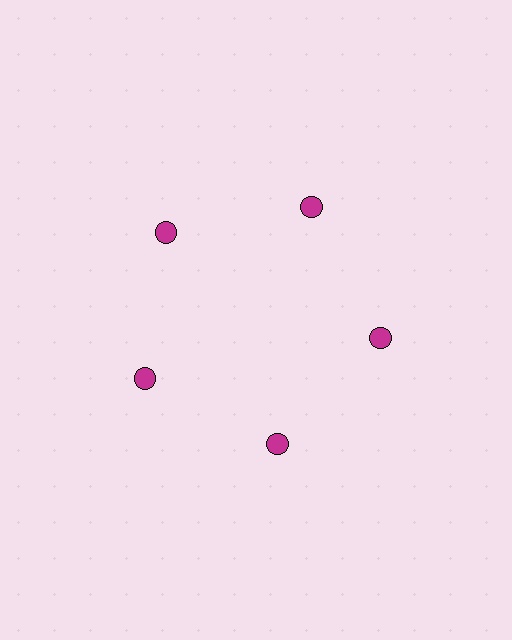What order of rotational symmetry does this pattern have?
This pattern has 5-fold rotational symmetry.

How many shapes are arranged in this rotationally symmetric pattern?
There are 5 shapes, arranged in 5 groups of 1.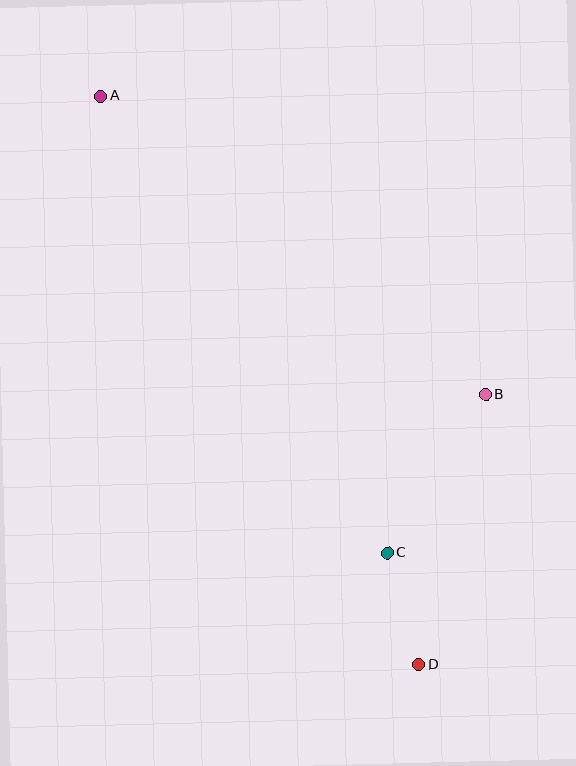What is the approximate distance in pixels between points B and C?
The distance between B and C is approximately 186 pixels.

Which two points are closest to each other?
Points C and D are closest to each other.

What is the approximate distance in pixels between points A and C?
The distance between A and C is approximately 540 pixels.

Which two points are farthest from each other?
Points A and D are farthest from each other.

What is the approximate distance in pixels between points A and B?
The distance between A and B is approximately 487 pixels.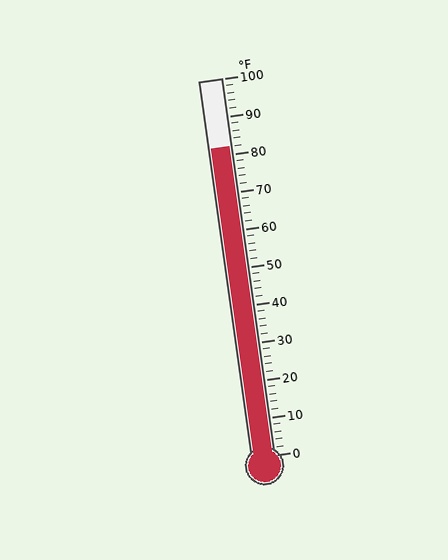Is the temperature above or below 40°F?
The temperature is above 40°F.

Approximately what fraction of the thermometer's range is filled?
The thermometer is filled to approximately 80% of its range.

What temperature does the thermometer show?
The thermometer shows approximately 82°F.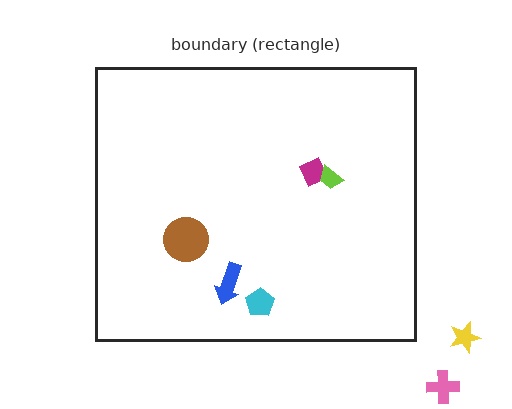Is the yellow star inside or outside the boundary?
Outside.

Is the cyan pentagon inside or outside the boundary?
Inside.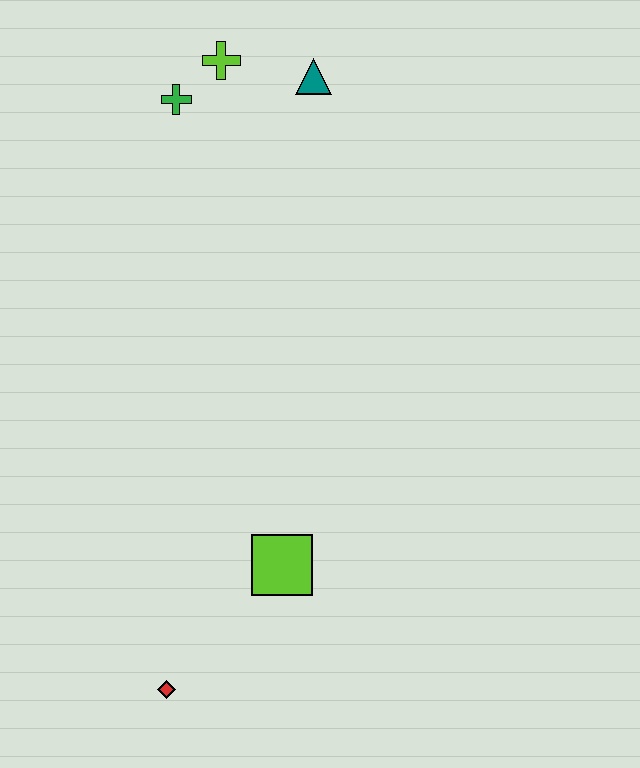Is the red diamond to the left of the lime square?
Yes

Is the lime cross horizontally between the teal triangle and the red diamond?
Yes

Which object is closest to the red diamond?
The lime square is closest to the red diamond.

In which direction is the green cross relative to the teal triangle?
The green cross is to the left of the teal triangle.